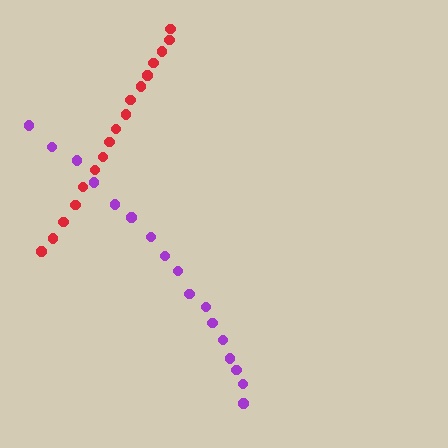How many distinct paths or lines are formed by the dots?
There are 2 distinct paths.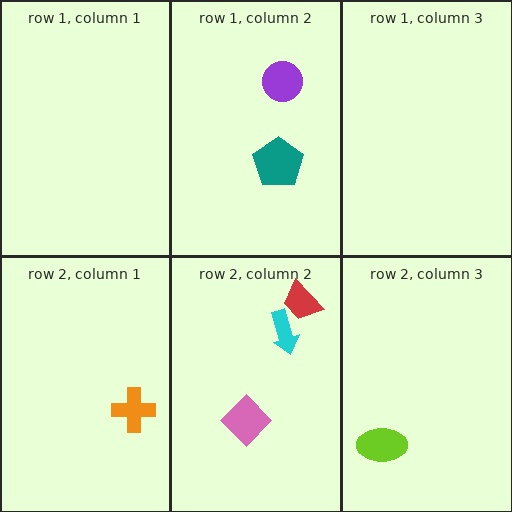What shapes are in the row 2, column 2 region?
The cyan arrow, the red trapezoid, the pink diamond.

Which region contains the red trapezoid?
The row 2, column 2 region.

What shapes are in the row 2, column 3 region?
The lime ellipse.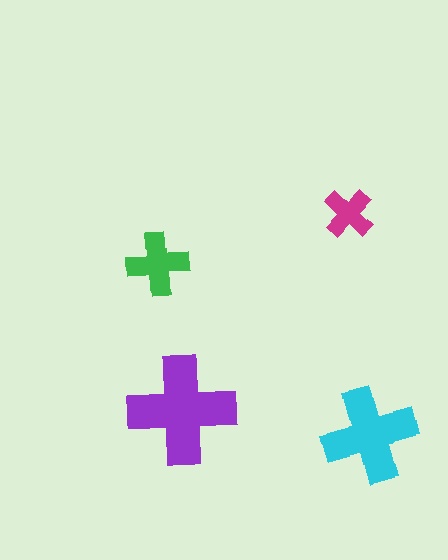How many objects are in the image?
There are 4 objects in the image.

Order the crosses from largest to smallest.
the purple one, the cyan one, the green one, the magenta one.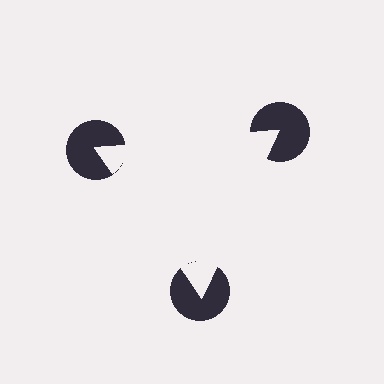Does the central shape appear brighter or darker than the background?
It typically appears slightly brighter than the background, even though no actual brightness change is drawn.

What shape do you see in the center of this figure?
An illusory triangle — its edges are inferred from the aligned wedge cuts in the pac-man discs, not physically drawn.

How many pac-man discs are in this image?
There are 3 — one at each vertex of the illusory triangle.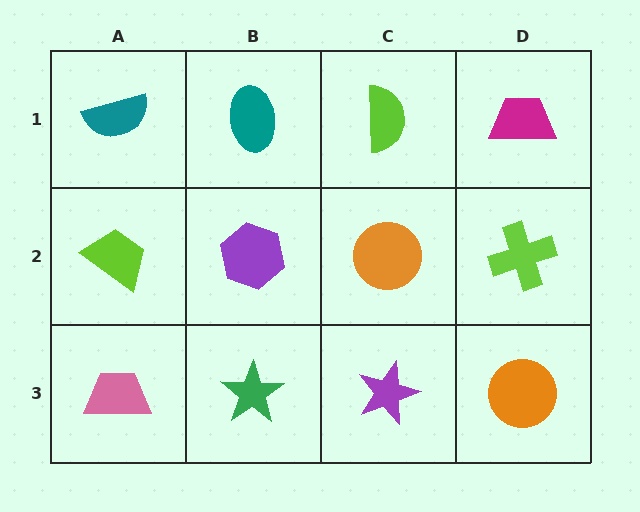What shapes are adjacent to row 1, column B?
A purple hexagon (row 2, column B), a teal semicircle (row 1, column A), a lime semicircle (row 1, column C).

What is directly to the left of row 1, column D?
A lime semicircle.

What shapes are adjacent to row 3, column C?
An orange circle (row 2, column C), a green star (row 3, column B), an orange circle (row 3, column D).